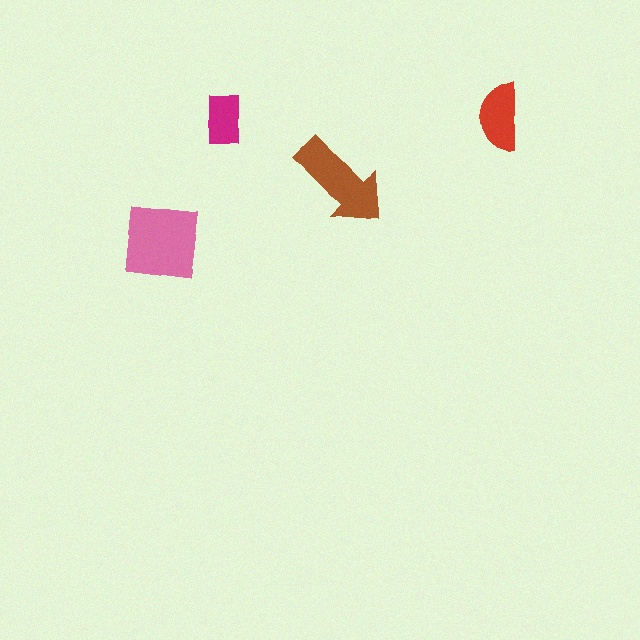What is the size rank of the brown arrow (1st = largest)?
2nd.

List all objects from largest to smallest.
The pink square, the brown arrow, the red semicircle, the magenta rectangle.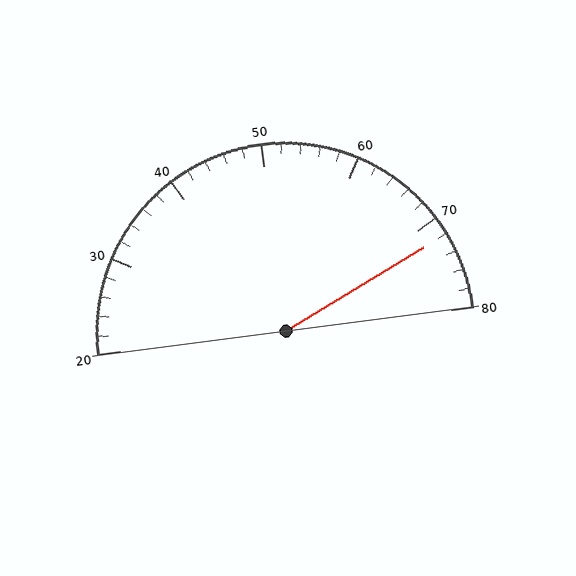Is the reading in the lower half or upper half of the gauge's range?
The reading is in the upper half of the range (20 to 80).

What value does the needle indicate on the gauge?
The needle indicates approximately 72.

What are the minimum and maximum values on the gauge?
The gauge ranges from 20 to 80.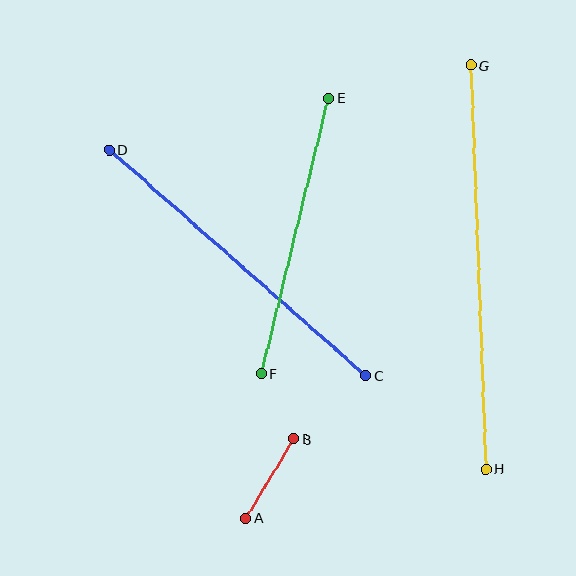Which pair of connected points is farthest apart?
Points G and H are farthest apart.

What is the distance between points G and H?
The distance is approximately 404 pixels.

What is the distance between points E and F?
The distance is approximately 283 pixels.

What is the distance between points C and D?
The distance is approximately 342 pixels.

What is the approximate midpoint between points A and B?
The midpoint is at approximately (270, 478) pixels.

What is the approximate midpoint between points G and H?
The midpoint is at approximately (478, 267) pixels.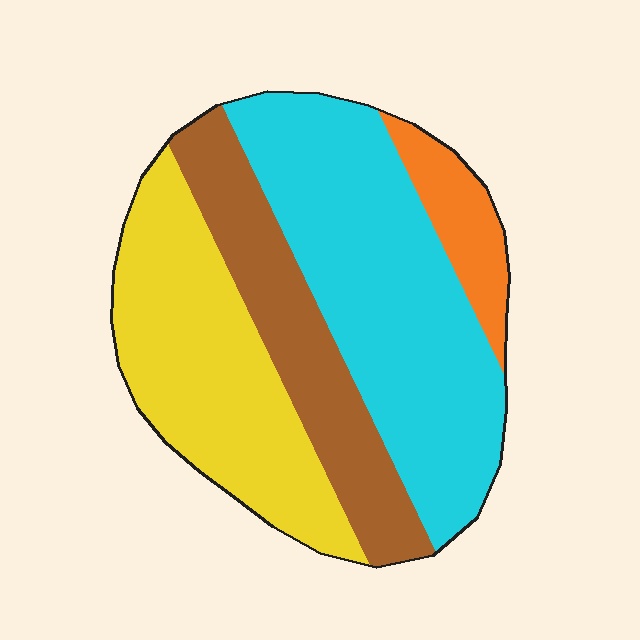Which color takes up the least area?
Orange, at roughly 10%.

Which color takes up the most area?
Cyan, at roughly 40%.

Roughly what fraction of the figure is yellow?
Yellow takes up about one third (1/3) of the figure.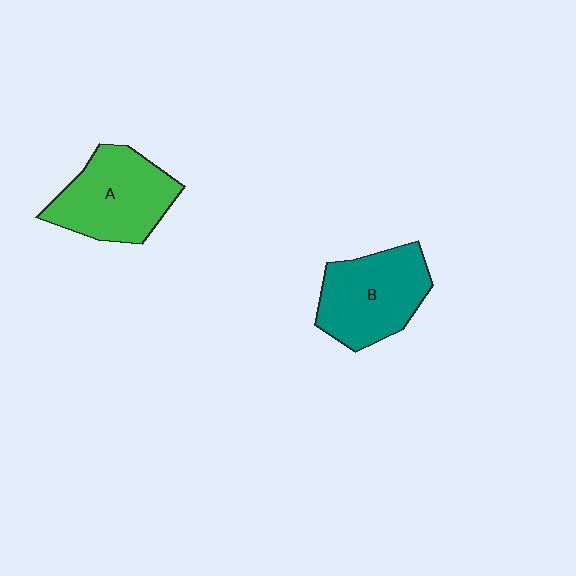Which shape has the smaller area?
Shape B (teal).